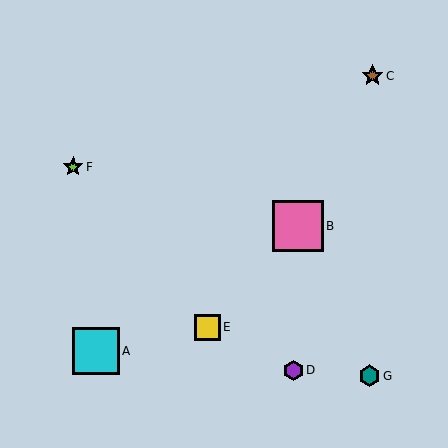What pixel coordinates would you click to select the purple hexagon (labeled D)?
Click at (293, 370) to select the purple hexagon D.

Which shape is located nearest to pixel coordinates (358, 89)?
The brown star (labeled C) at (373, 76) is nearest to that location.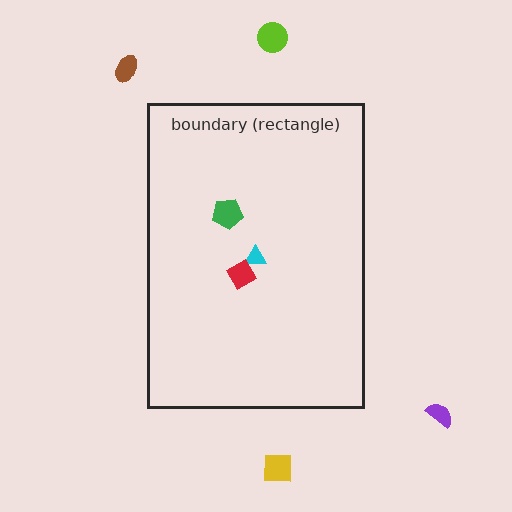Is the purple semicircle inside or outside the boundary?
Outside.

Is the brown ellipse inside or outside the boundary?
Outside.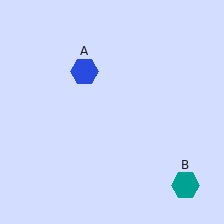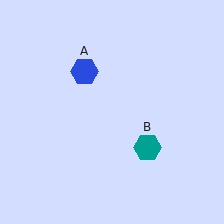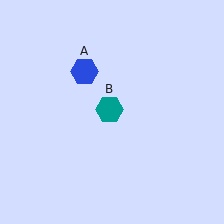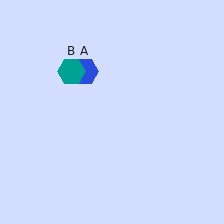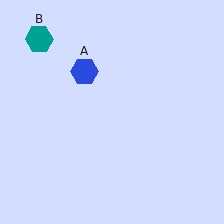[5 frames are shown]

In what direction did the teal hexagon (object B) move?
The teal hexagon (object B) moved up and to the left.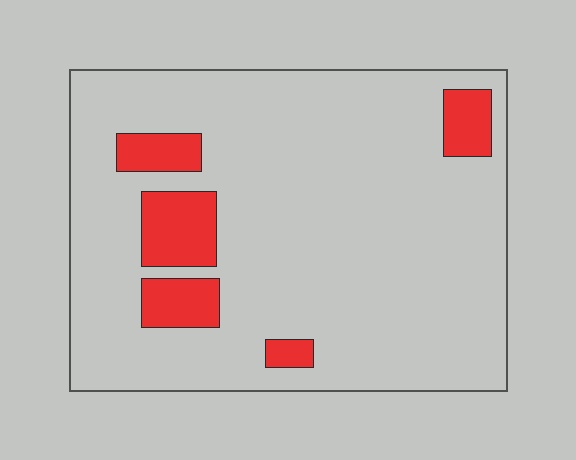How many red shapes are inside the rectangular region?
5.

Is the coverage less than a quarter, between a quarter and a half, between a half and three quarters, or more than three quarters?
Less than a quarter.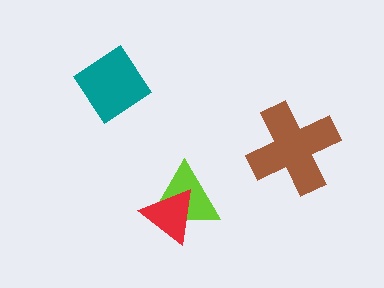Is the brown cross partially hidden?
No, no other shape covers it.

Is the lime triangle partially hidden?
Yes, it is partially covered by another shape.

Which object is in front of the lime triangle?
The red triangle is in front of the lime triangle.